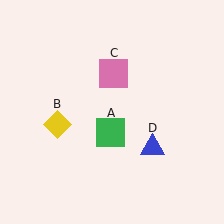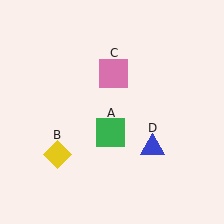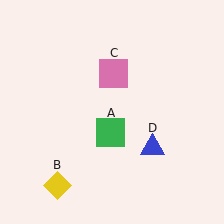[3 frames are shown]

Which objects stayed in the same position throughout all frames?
Green square (object A) and pink square (object C) and blue triangle (object D) remained stationary.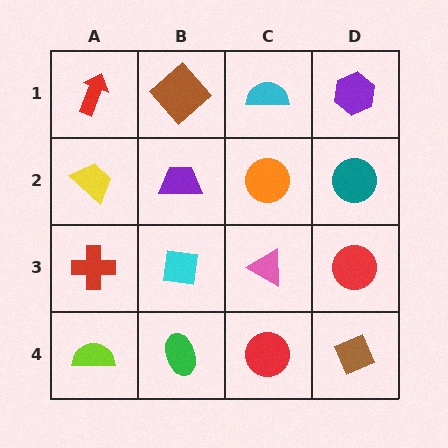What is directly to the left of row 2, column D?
An orange circle.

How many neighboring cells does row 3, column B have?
4.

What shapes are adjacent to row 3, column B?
A purple trapezoid (row 2, column B), a green ellipse (row 4, column B), a red cross (row 3, column A), a pink triangle (row 3, column C).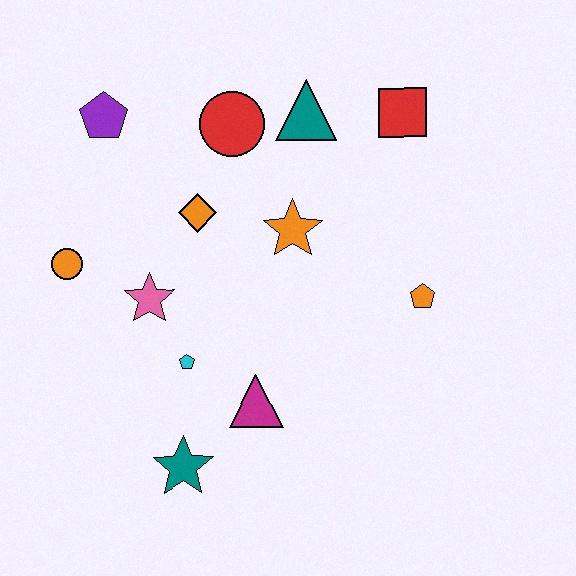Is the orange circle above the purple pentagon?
No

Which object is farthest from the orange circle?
The red square is farthest from the orange circle.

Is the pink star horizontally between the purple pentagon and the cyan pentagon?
Yes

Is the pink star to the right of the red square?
No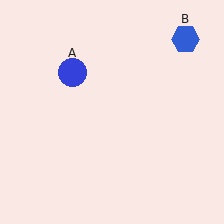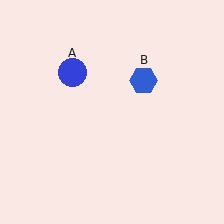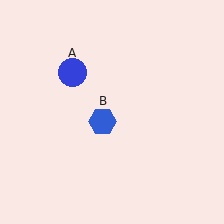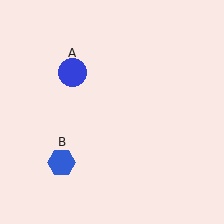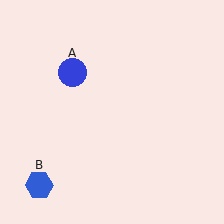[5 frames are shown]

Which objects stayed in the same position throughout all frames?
Blue circle (object A) remained stationary.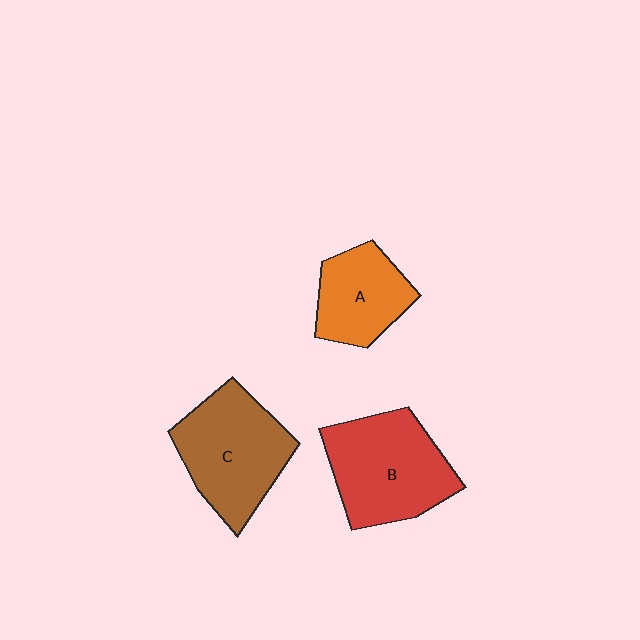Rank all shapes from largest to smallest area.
From largest to smallest: B (red), C (brown), A (orange).